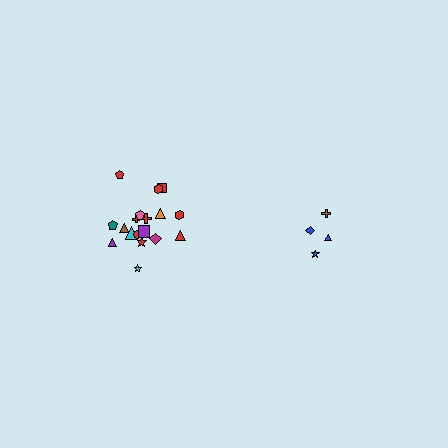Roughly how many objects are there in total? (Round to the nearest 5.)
Roughly 20 objects in total.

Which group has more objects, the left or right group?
The left group.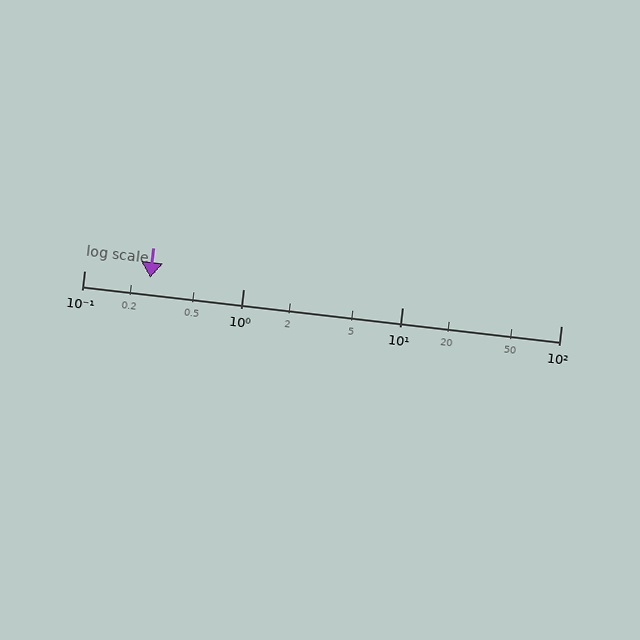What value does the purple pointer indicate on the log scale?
The pointer indicates approximately 0.26.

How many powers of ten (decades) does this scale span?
The scale spans 3 decades, from 0.1 to 100.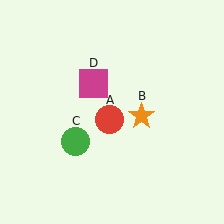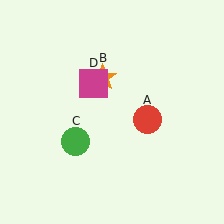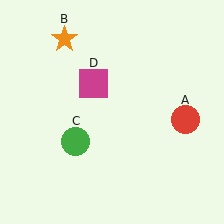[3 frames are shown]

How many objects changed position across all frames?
2 objects changed position: red circle (object A), orange star (object B).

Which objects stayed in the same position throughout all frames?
Green circle (object C) and magenta square (object D) remained stationary.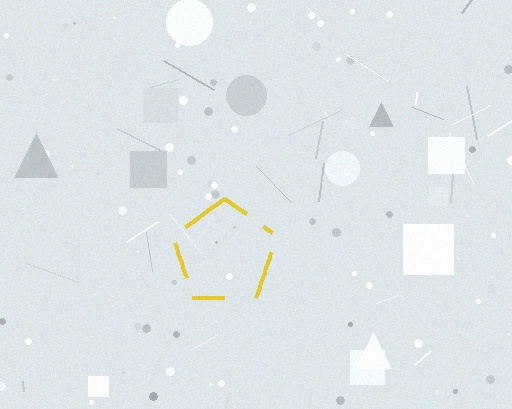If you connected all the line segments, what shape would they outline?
They would outline a pentagon.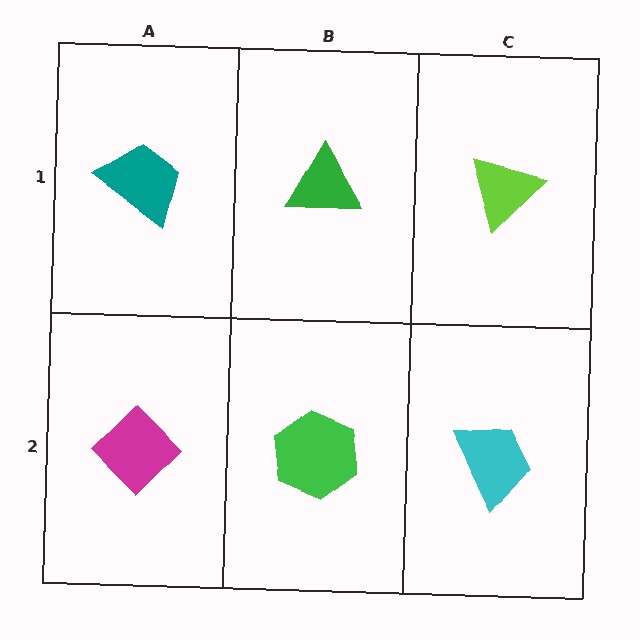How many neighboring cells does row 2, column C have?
2.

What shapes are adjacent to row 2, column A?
A teal trapezoid (row 1, column A), a green hexagon (row 2, column B).